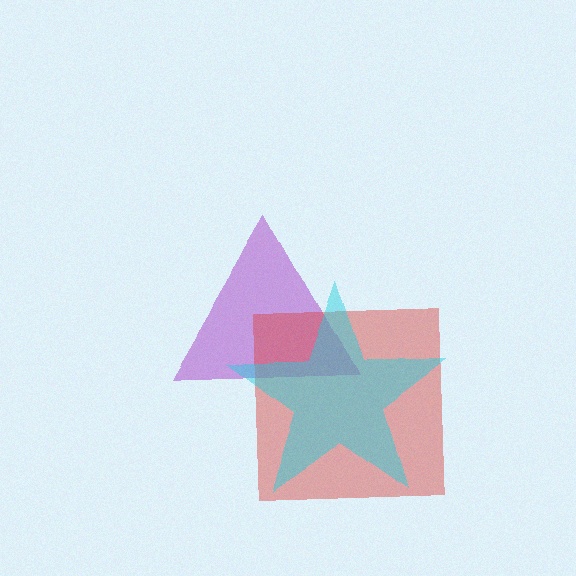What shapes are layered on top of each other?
The layered shapes are: a purple triangle, a red square, a cyan star.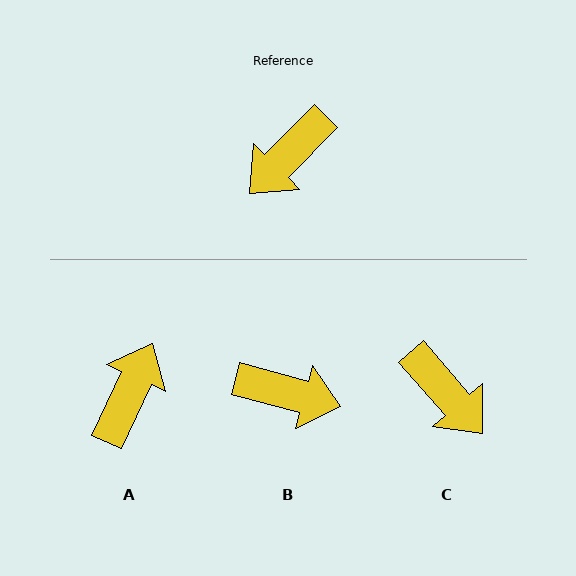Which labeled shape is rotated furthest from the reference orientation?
A, about 160 degrees away.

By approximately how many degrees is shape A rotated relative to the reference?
Approximately 160 degrees clockwise.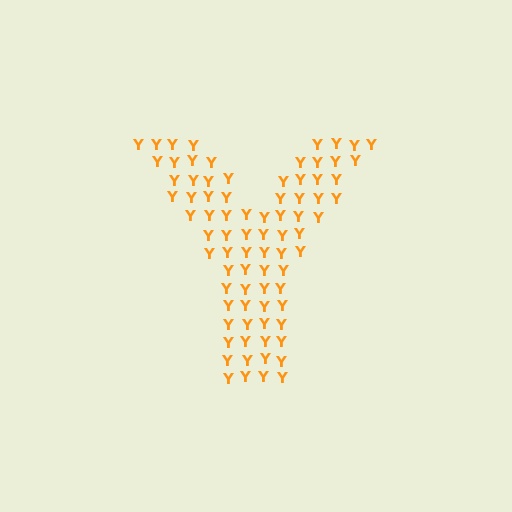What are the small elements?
The small elements are letter Y's.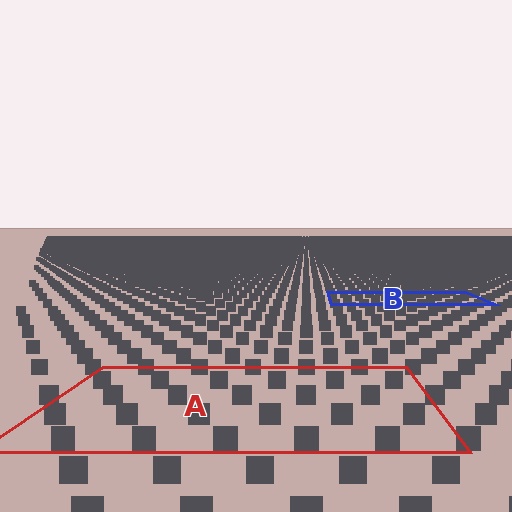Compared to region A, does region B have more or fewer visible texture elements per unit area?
Region B has more texture elements per unit area — they are packed more densely because it is farther away.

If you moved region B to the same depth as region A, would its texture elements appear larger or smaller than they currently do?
They would appear larger. At a closer depth, the same texture elements are projected at a bigger on-screen size.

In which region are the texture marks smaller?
The texture marks are smaller in region B, because it is farther away.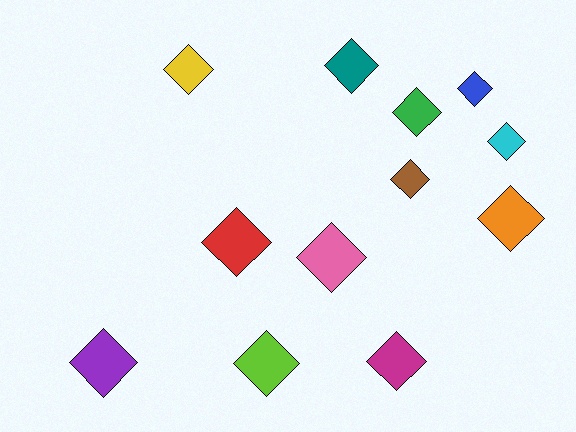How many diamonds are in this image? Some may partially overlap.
There are 12 diamonds.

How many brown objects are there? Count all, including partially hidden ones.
There is 1 brown object.